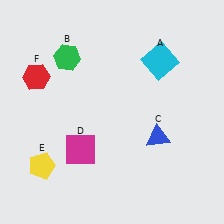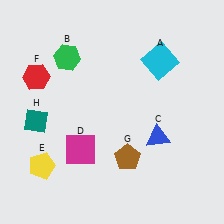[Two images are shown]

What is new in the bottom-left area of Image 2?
A teal diamond (H) was added in the bottom-left area of Image 2.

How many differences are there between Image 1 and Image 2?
There are 2 differences between the two images.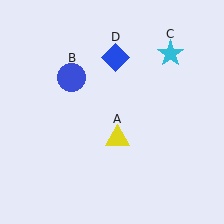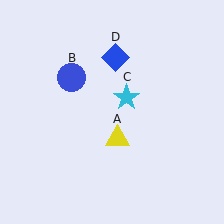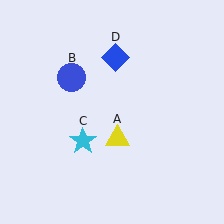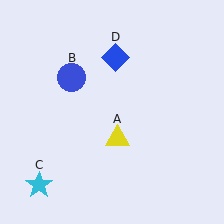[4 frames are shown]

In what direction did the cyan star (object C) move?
The cyan star (object C) moved down and to the left.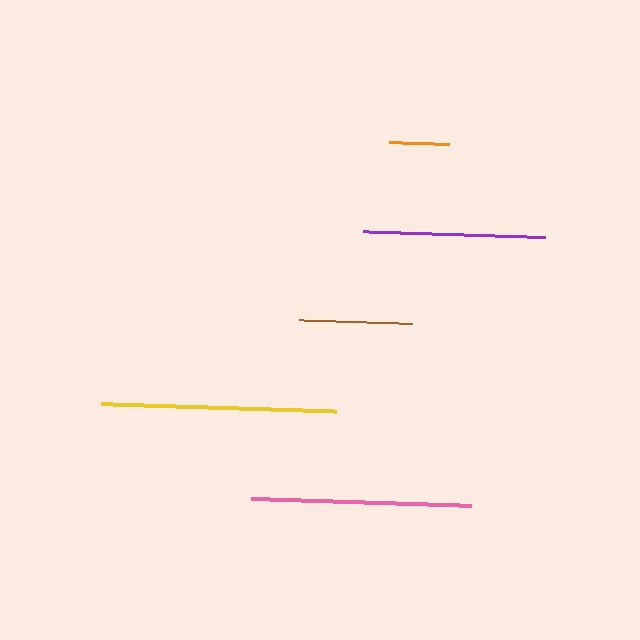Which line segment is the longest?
The yellow line is the longest at approximately 235 pixels.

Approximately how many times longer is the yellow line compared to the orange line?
The yellow line is approximately 3.9 times the length of the orange line.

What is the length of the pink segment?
The pink segment is approximately 219 pixels long.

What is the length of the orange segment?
The orange segment is approximately 60 pixels long.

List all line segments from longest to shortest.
From longest to shortest: yellow, pink, purple, brown, orange.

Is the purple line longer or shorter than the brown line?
The purple line is longer than the brown line.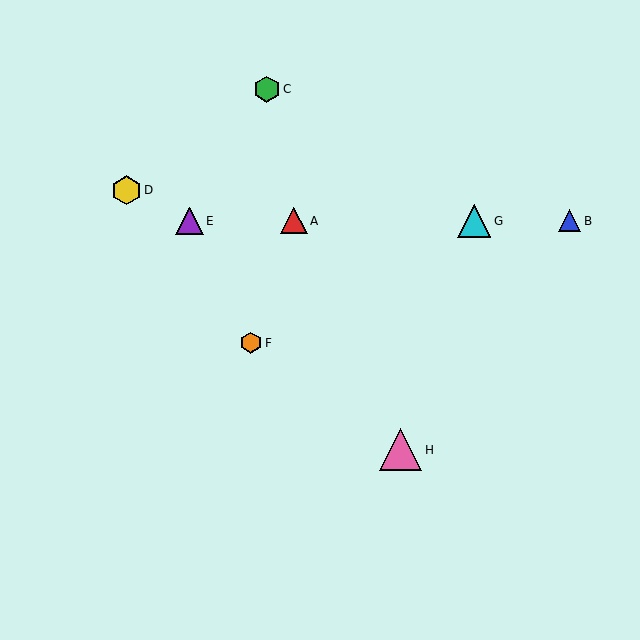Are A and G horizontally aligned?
Yes, both are at y≈221.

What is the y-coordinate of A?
Object A is at y≈221.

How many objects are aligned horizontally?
4 objects (A, B, E, G) are aligned horizontally.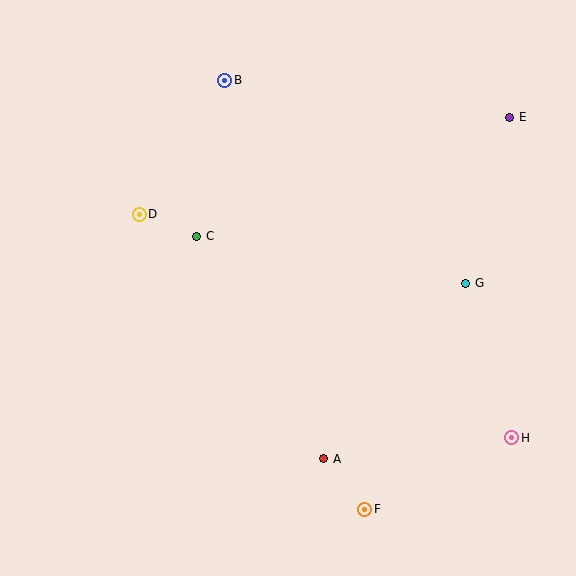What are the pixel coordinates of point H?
Point H is at (512, 438).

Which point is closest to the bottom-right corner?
Point H is closest to the bottom-right corner.